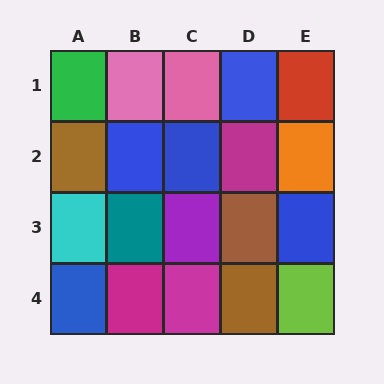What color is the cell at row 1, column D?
Blue.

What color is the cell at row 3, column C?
Purple.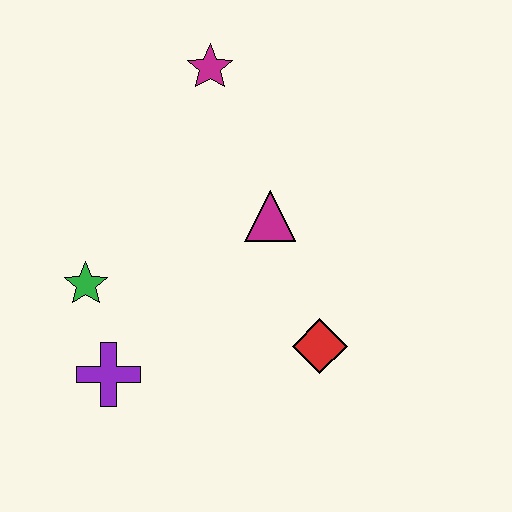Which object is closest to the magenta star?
The magenta triangle is closest to the magenta star.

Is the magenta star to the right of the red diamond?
No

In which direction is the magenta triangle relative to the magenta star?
The magenta triangle is below the magenta star.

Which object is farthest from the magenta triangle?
The purple cross is farthest from the magenta triangle.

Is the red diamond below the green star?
Yes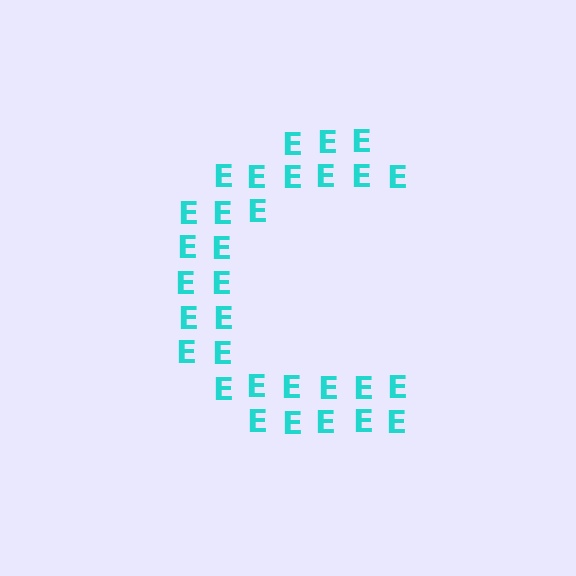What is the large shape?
The large shape is the letter C.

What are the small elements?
The small elements are letter E's.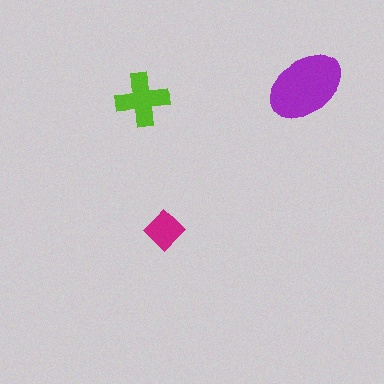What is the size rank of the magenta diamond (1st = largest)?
3rd.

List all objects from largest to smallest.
The purple ellipse, the lime cross, the magenta diamond.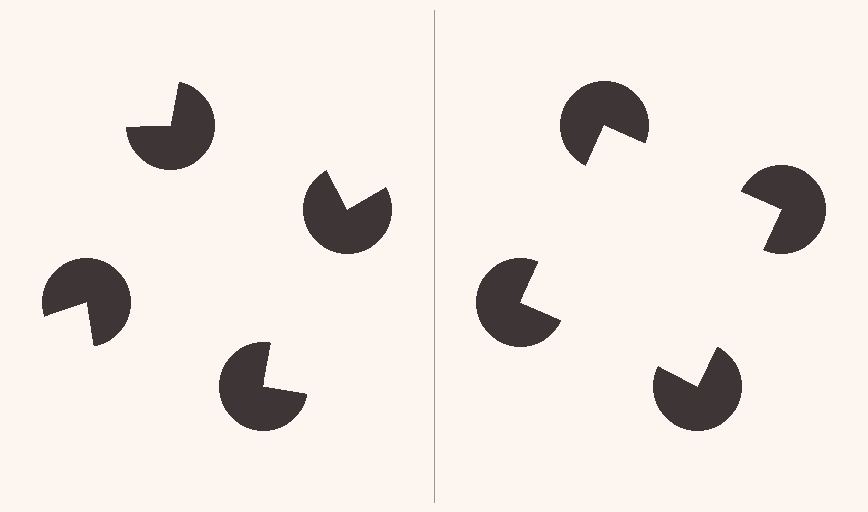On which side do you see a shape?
An illusory square appears on the right side. On the left side the wedge cuts are rotated, so no coherent shape forms.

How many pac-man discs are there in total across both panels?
8 — 4 on each side.